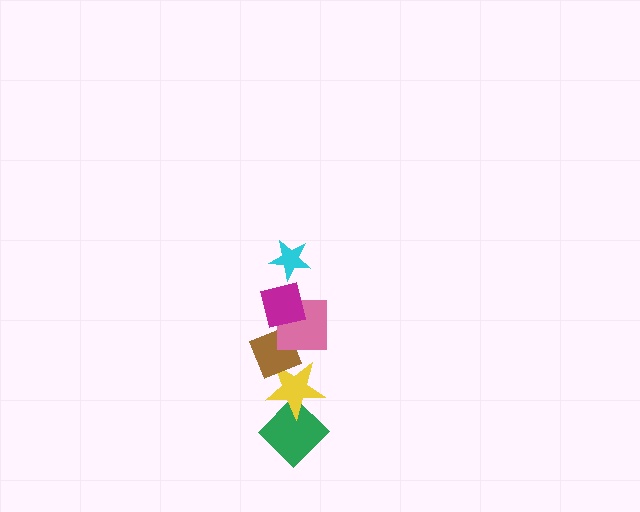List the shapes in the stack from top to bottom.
From top to bottom: the cyan star, the magenta square, the pink square, the brown diamond, the yellow star, the green diamond.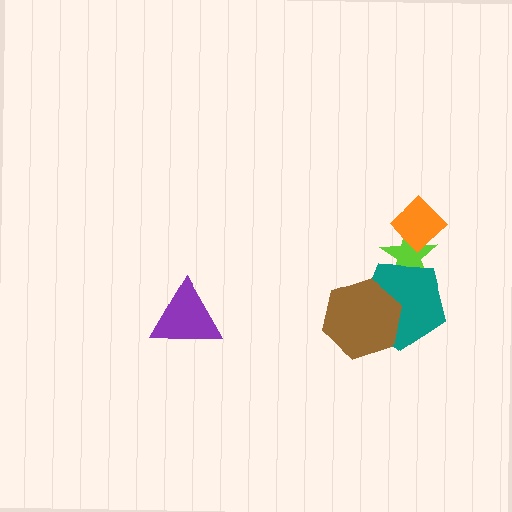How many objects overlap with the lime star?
2 objects overlap with the lime star.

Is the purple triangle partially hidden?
No, no other shape covers it.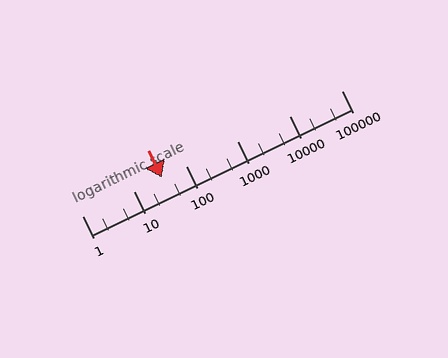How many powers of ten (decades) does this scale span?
The scale spans 5 decades, from 1 to 100000.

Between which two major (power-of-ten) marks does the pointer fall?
The pointer is between 10 and 100.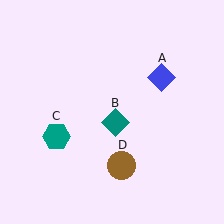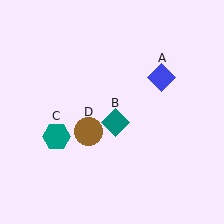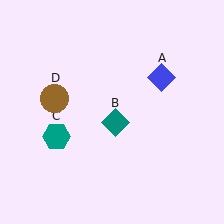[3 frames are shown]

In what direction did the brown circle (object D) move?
The brown circle (object D) moved up and to the left.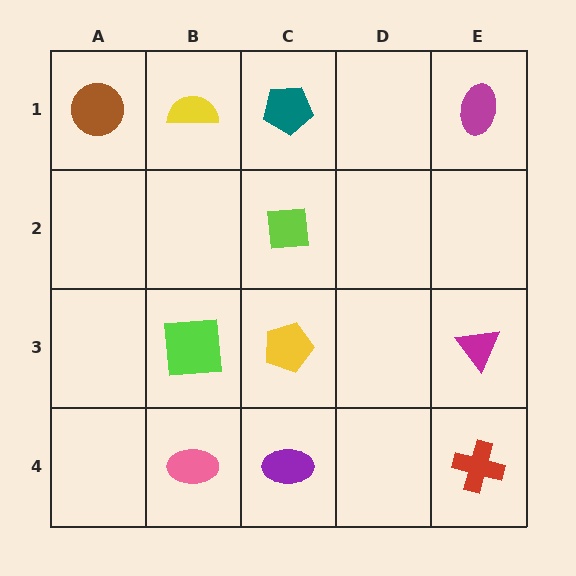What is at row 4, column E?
A red cross.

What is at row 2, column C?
A lime square.